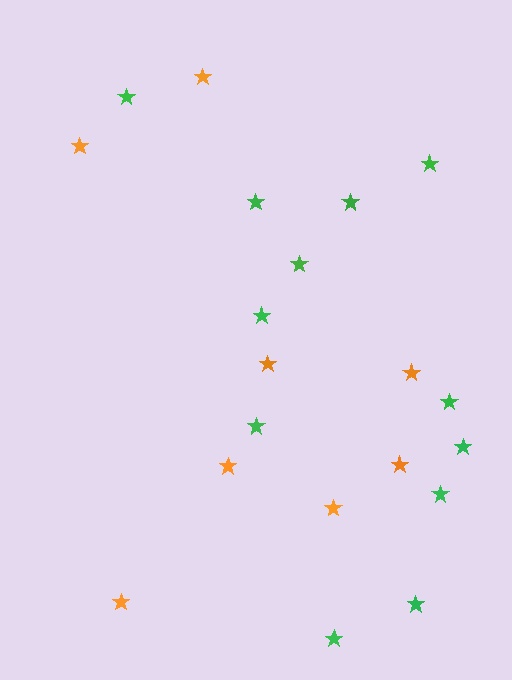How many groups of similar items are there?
There are 2 groups: one group of orange stars (8) and one group of green stars (12).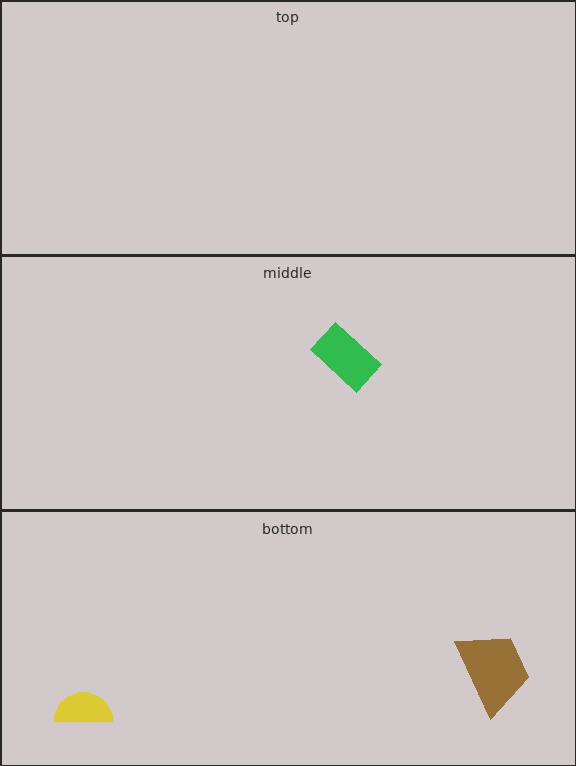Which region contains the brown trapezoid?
The bottom region.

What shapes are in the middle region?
The green rectangle.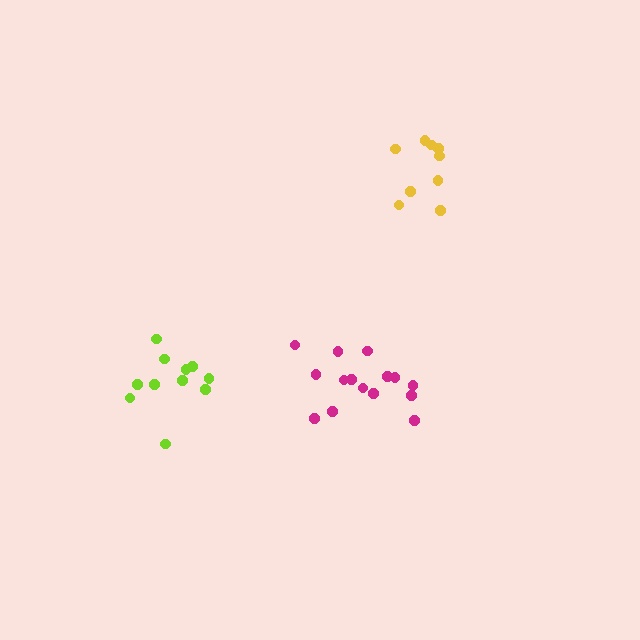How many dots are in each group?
Group 1: 15 dots, Group 2: 11 dots, Group 3: 9 dots (35 total).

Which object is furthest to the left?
The lime cluster is leftmost.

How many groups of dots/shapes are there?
There are 3 groups.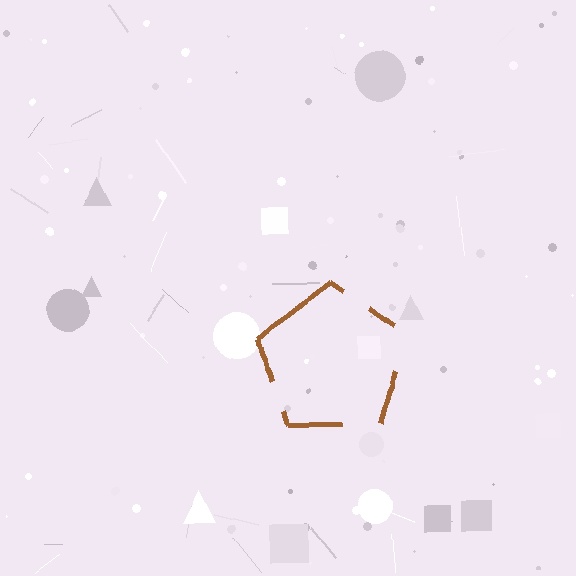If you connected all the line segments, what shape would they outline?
They would outline a pentagon.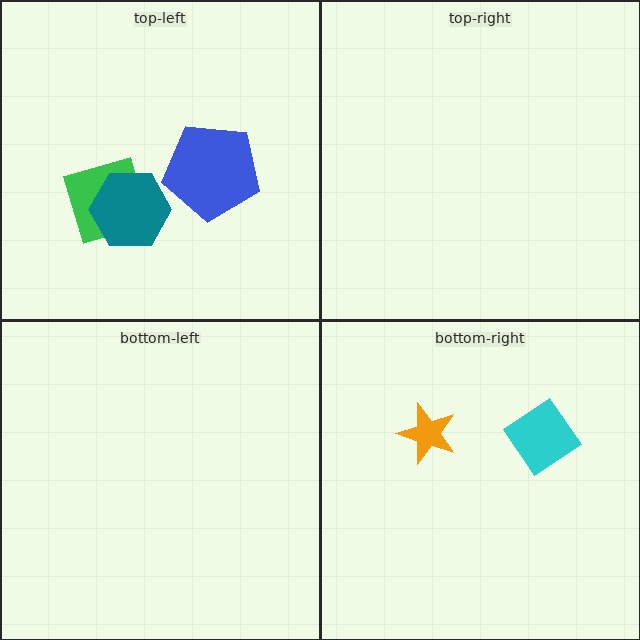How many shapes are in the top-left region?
3.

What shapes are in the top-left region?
The blue pentagon, the green square, the teal hexagon.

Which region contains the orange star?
The bottom-right region.